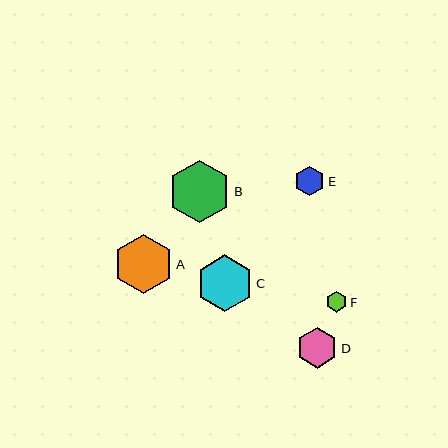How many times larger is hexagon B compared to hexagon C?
Hexagon B is approximately 1.1 times the size of hexagon C.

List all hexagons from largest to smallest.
From largest to smallest: B, A, C, D, E, F.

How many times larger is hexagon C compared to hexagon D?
Hexagon C is approximately 1.4 times the size of hexagon D.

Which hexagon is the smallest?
Hexagon F is the smallest with a size of approximately 21 pixels.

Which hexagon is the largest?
Hexagon B is the largest with a size of approximately 62 pixels.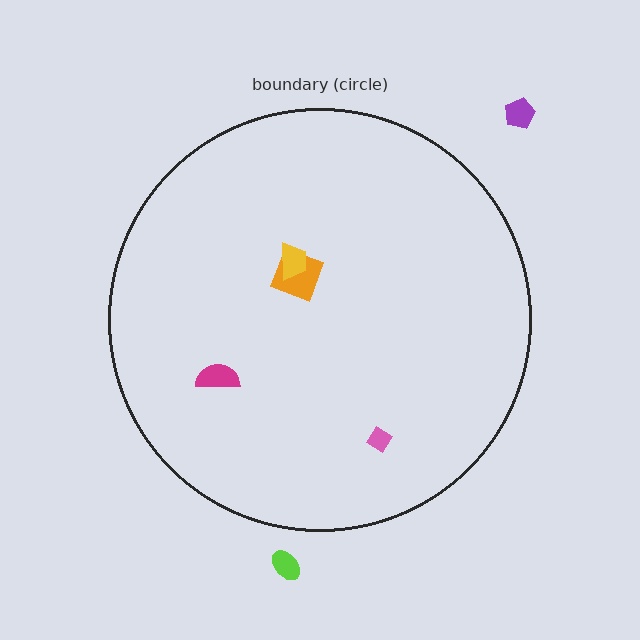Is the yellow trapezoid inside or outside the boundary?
Inside.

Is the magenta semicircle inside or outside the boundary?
Inside.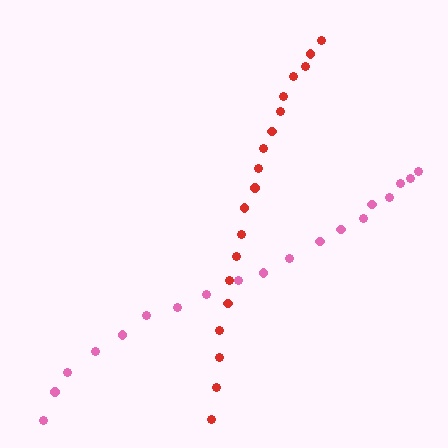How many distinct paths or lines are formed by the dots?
There are 2 distinct paths.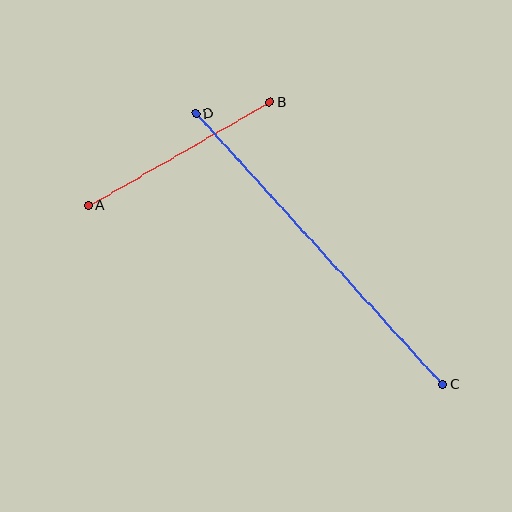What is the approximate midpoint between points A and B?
The midpoint is at approximately (179, 154) pixels.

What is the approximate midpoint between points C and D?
The midpoint is at approximately (319, 249) pixels.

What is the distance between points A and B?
The distance is approximately 209 pixels.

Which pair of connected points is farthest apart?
Points C and D are farthest apart.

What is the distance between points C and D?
The distance is approximately 366 pixels.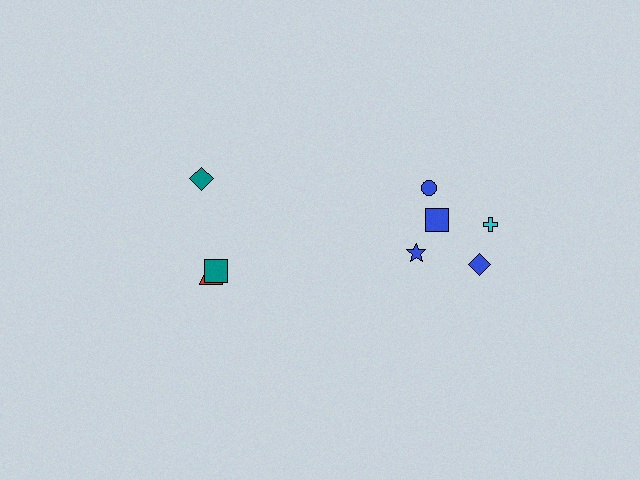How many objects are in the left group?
There are 3 objects.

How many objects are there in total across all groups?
There are 8 objects.